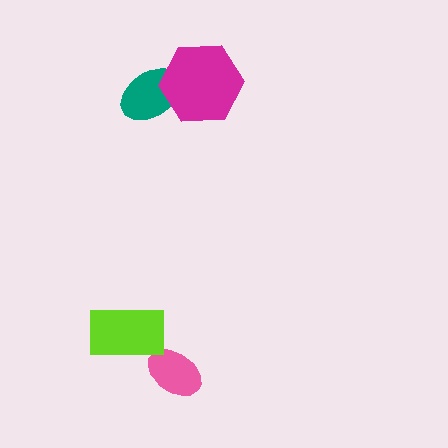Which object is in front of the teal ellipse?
The magenta hexagon is in front of the teal ellipse.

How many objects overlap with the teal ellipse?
1 object overlaps with the teal ellipse.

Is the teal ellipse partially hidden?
Yes, it is partially covered by another shape.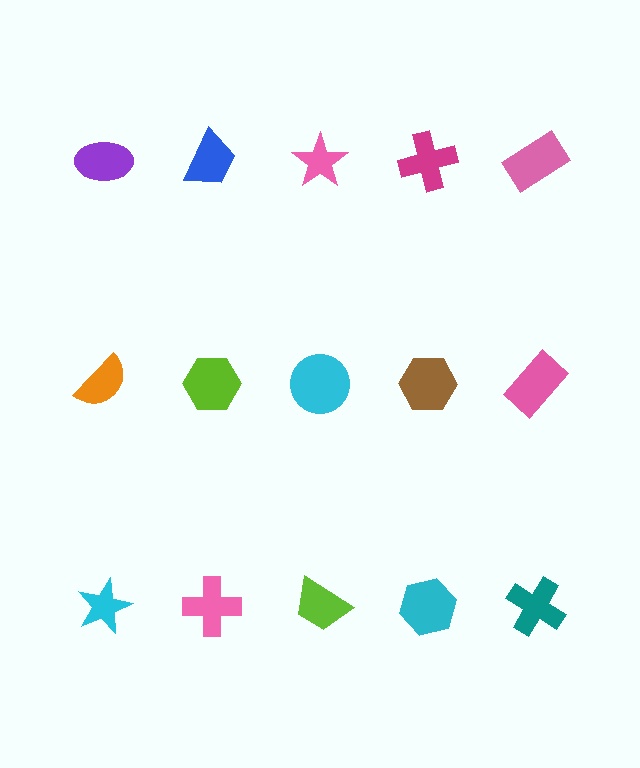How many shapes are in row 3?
5 shapes.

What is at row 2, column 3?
A cyan circle.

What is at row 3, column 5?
A teal cross.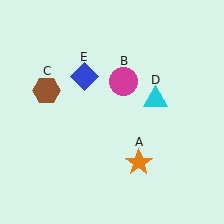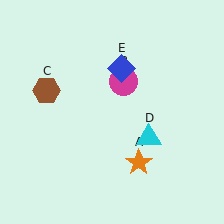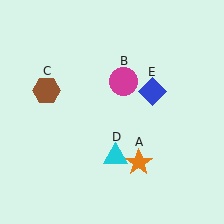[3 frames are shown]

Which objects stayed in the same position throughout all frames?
Orange star (object A) and magenta circle (object B) and brown hexagon (object C) remained stationary.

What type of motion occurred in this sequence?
The cyan triangle (object D), blue diamond (object E) rotated clockwise around the center of the scene.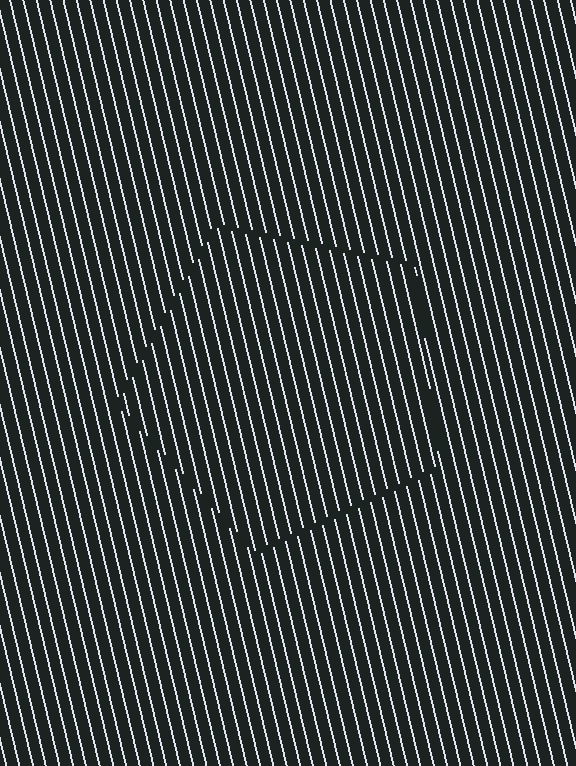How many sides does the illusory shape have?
5 sides — the line-ends trace a pentagon.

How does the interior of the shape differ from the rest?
The interior of the shape contains the same grating, shifted by half a period — the contour is defined by the phase discontinuity where line-ends from the inner and outer gratings abut.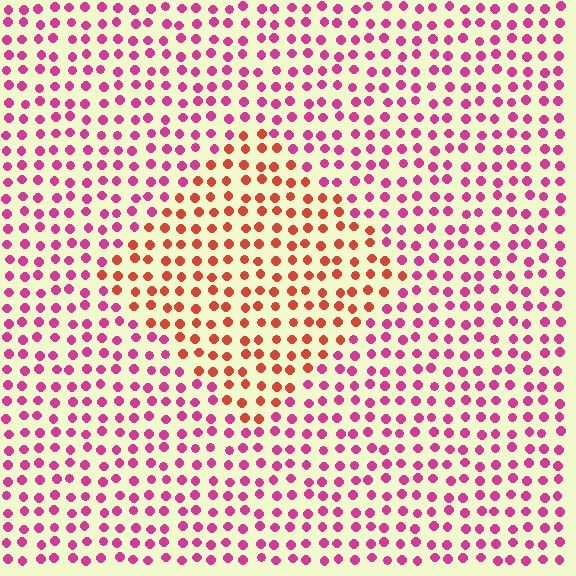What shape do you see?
I see a diamond.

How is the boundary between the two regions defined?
The boundary is defined purely by a slight shift in hue (about 42 degrees). Spacing, size, and orientation are identical on both sides.